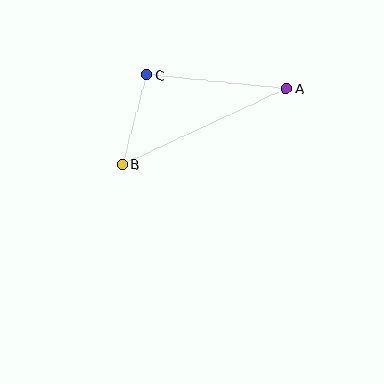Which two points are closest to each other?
Points B and C are closest to each other.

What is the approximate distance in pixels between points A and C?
The distance between A and C is approximately 141 pixels.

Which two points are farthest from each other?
Points A and B are farthest from each other.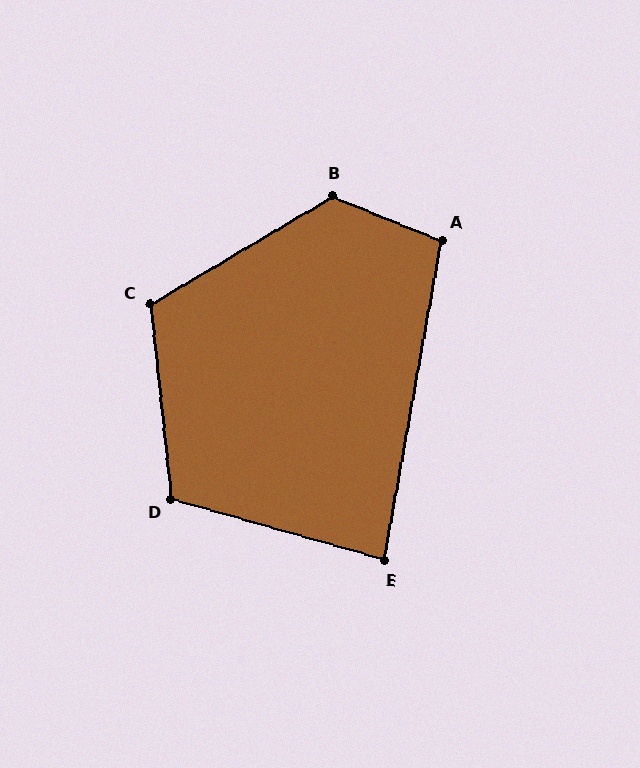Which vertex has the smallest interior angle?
E, at approximately 84 degrees.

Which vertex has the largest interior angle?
B, at approximately 127 degrees.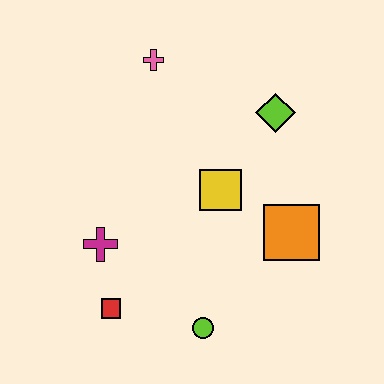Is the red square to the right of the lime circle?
No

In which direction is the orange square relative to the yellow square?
The orange square is to the right of the yellow square.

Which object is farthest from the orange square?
The pink cross is farthest from the orange square.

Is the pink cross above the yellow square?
Yes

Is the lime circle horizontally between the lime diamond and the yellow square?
No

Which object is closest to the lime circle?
The red square is closest to the lime circle.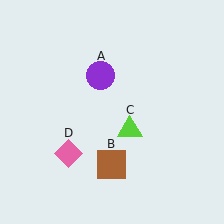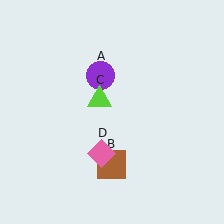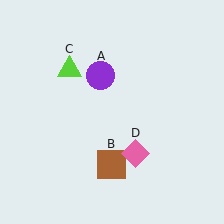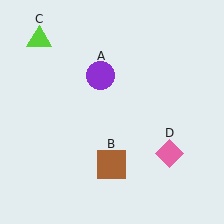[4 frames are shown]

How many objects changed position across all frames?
2 objects changed position: lime triangle (object C), pink diamond (object D).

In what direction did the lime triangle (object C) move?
The lime triangle (object C) moved up and to the left.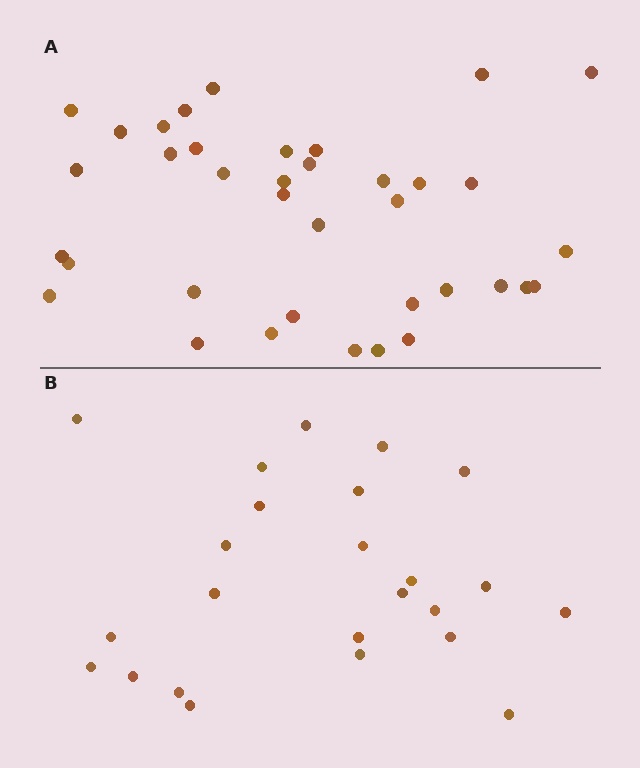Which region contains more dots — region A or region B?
Region A (the top region) has more dots.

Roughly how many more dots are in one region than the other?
Region A has approximately 15 more dots than region B.